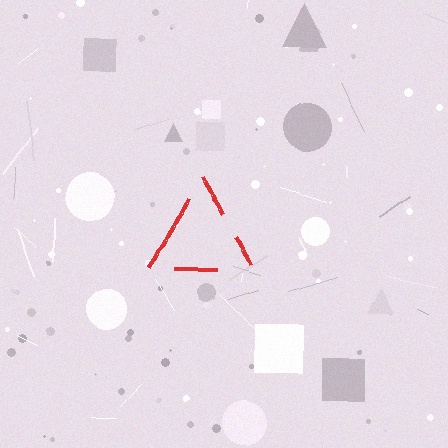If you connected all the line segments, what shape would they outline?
They would outline a triangle.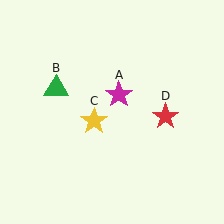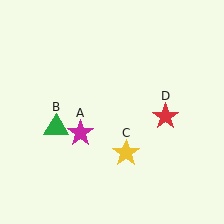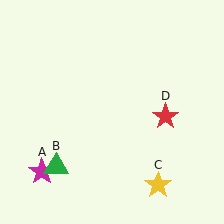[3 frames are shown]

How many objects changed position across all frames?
3 objects changed position: magenta star (object A), green triangle (object B), yellow star (object C).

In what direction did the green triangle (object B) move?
The green triangle (object B) moved down.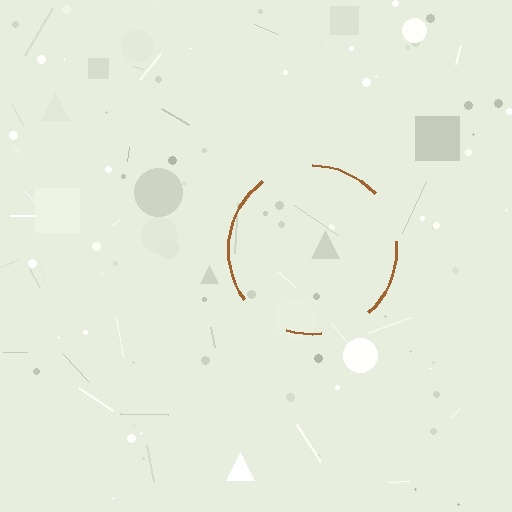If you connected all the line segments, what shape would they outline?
They would outline a circle.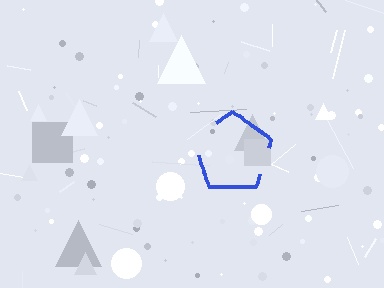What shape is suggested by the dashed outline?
The dashed outline suggests a pentagon.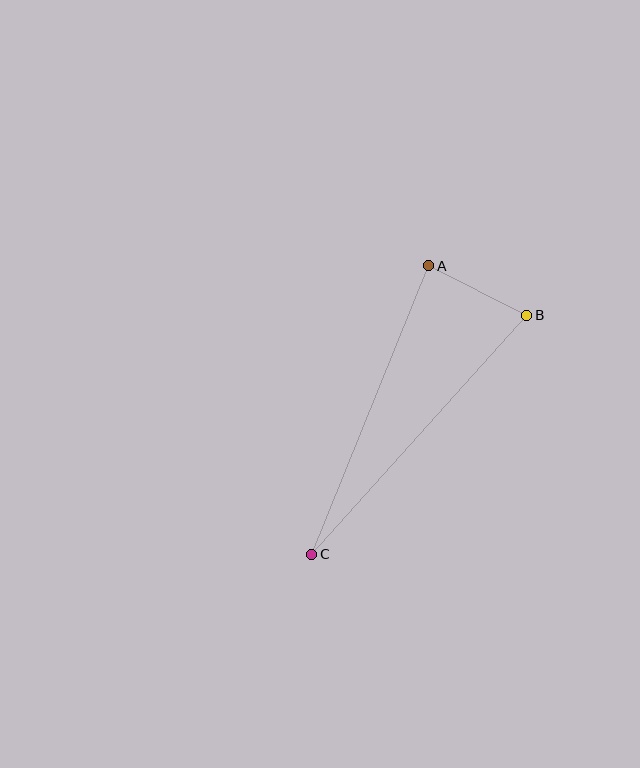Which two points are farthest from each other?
Points B and C are farthest from each other.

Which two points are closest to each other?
Points A and B are closest to each other.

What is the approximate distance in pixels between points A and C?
The distance between A and C is approximately 311 pixels.